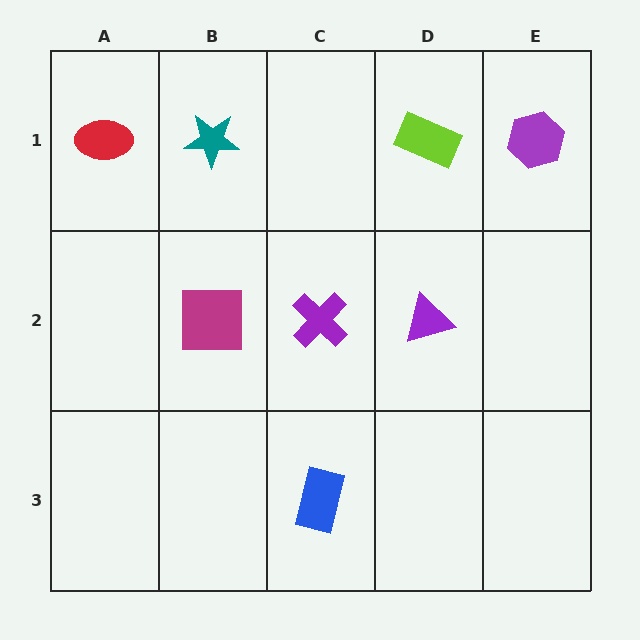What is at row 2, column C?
A purple cross.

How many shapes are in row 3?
1 shape.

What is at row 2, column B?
A magenta square.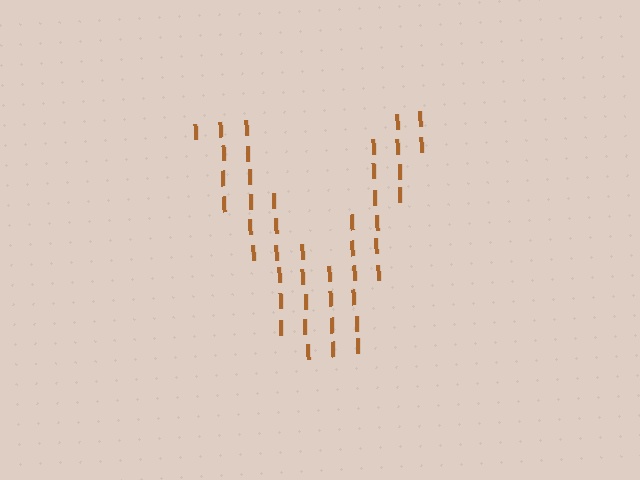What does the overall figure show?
The overall figure shows the letter V.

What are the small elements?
The small elements are letter I's.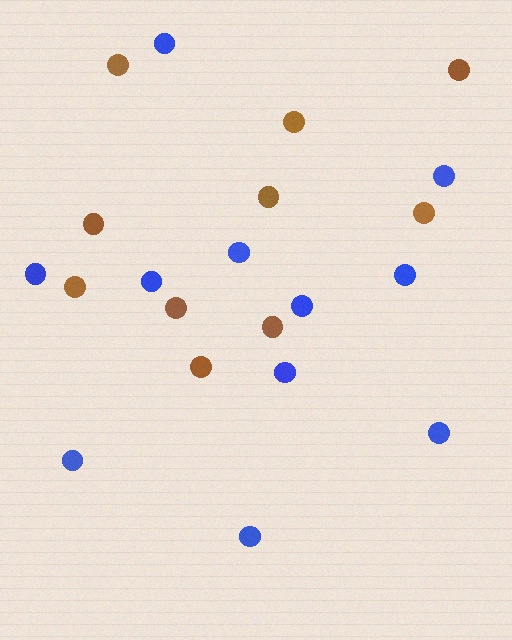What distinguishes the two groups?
There are 2 groups: one group of blue circles (11) and one group of brown circles (10).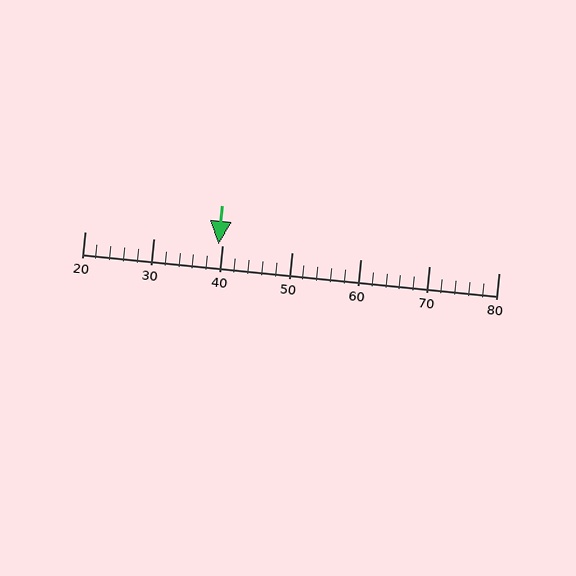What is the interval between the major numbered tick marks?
The major tick marks are spaced 10 units apart.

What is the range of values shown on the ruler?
The ruler shows values from 20 to 80.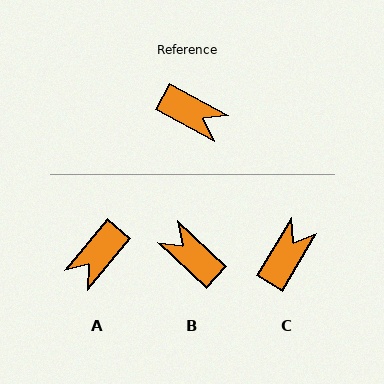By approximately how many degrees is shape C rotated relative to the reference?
Approximately 87 degrees counter-clockwise.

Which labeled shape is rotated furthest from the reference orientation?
B, about 166 degrees away.